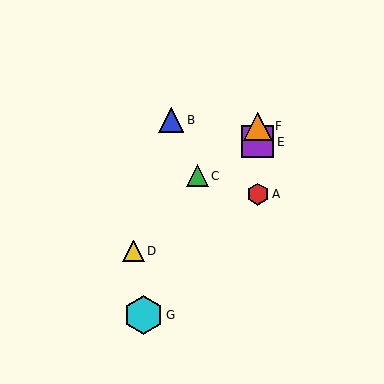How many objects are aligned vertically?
3 objects (A, E, F) are aligned vertically.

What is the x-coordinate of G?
Object G is at x≈143.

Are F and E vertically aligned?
Yes, both are at x≈258.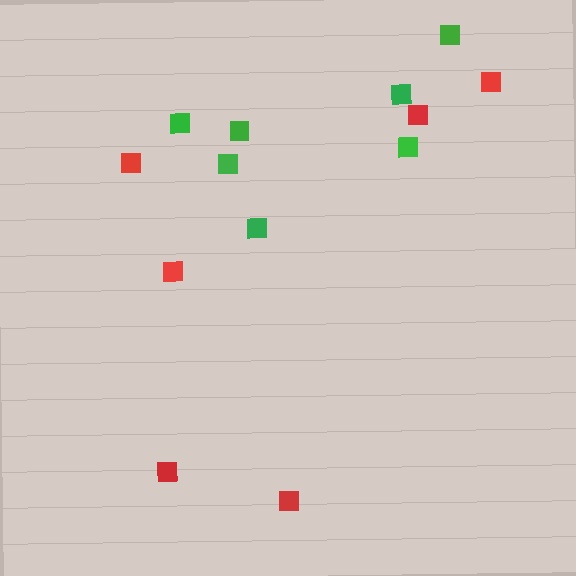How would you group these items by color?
There are 2 groups: one group of red squares (6) and one group of green squares (7).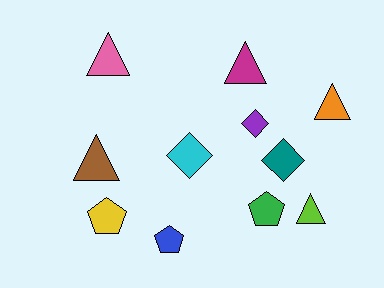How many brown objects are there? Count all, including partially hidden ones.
There is 1 brown object.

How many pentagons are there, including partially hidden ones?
There are 3 pentagons.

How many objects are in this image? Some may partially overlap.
There are 11 objects.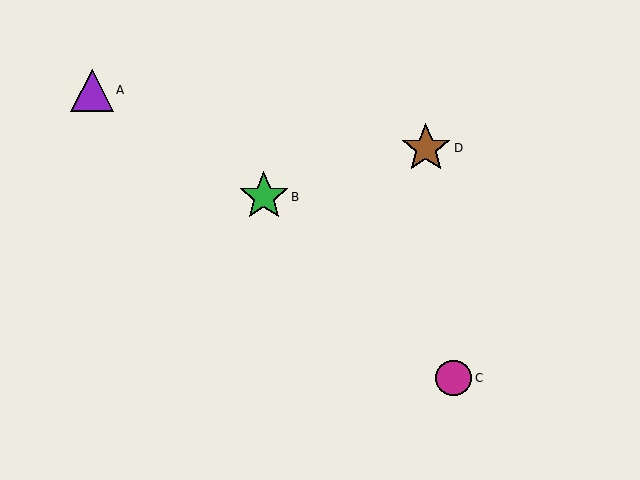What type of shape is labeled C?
Shape C is a magenta circle.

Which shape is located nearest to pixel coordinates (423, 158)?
The brown star (labeled D) at (426, 148) is nearest to that location.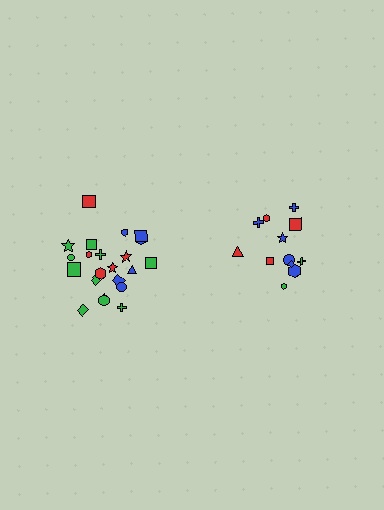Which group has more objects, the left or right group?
The left group.